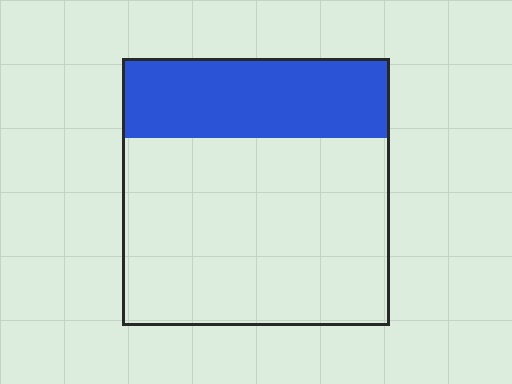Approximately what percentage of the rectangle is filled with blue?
Approximately 30%.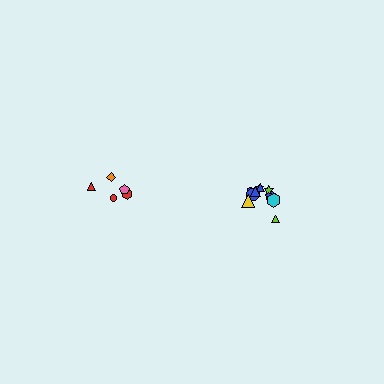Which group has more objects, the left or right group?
The right group.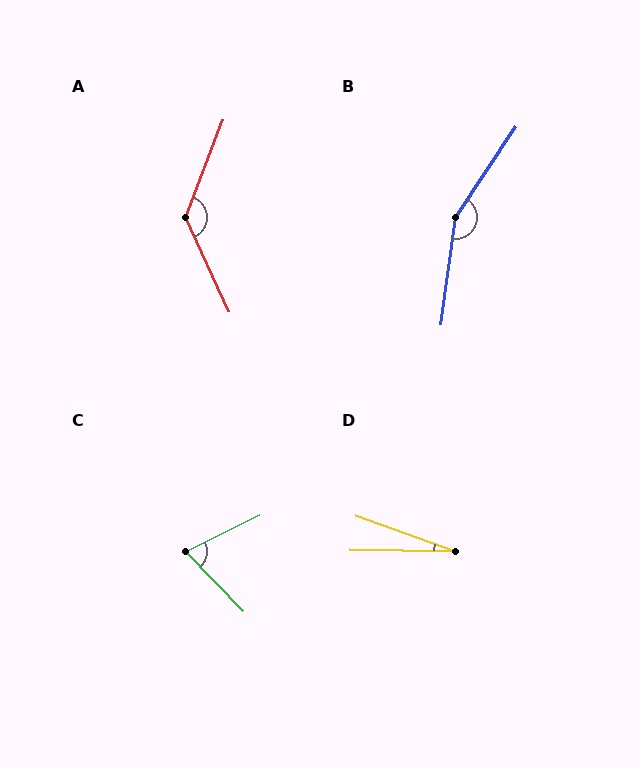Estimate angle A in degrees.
Approximately 134 degrees.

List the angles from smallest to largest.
D (19°), C (72°), A (134°), B (154°).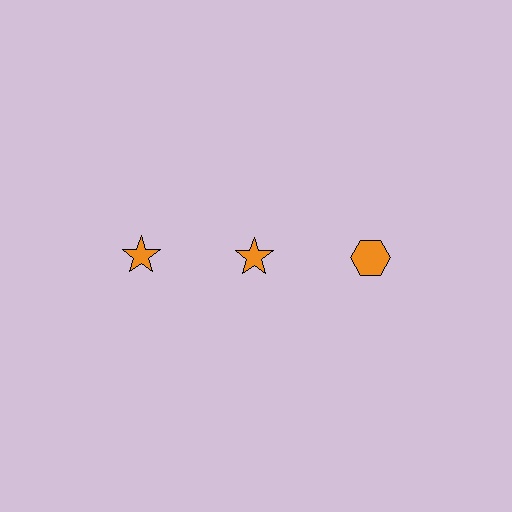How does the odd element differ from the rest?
It has a different shape: hexagon instead of star.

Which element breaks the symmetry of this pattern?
The orange hexagon in the top row, center column breaks the symmetry. All other shapes are orange stars.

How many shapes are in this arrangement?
There are 3 shapes arranged in a grid pattern.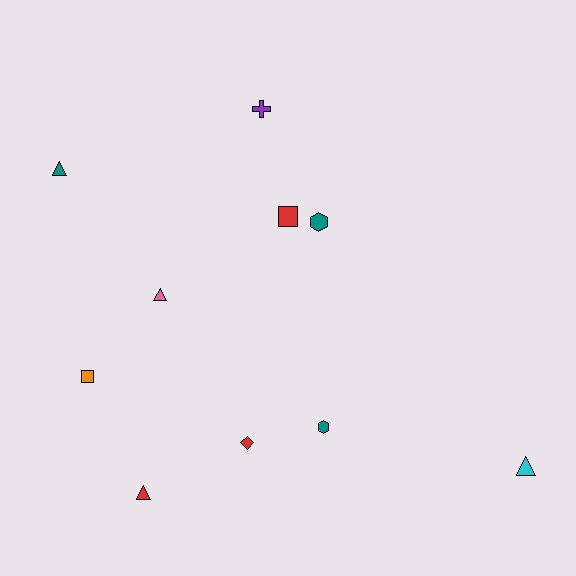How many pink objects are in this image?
There is 1 pink object.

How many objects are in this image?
There are 10 objects.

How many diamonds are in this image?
There is 1 diamond.